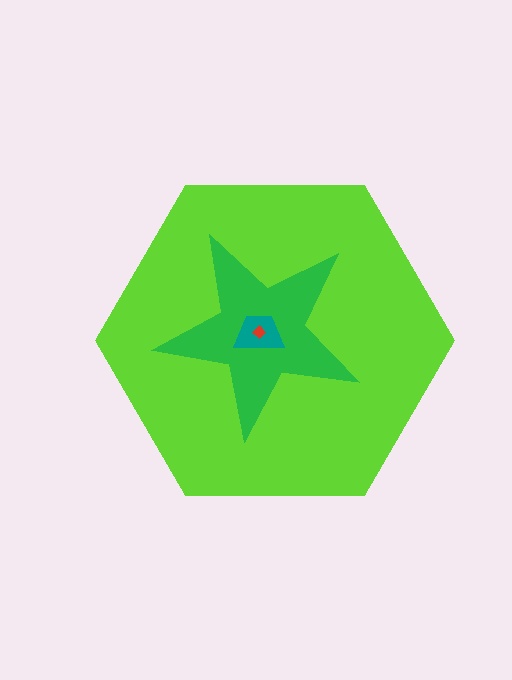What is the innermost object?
The red diamond.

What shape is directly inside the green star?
The teal trapezoid.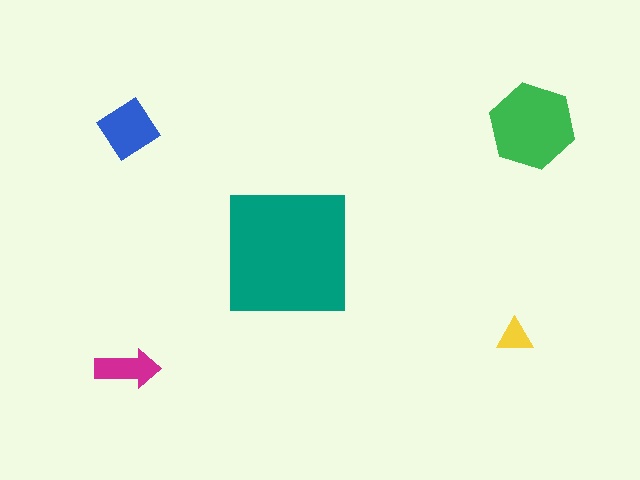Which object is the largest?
The teal square.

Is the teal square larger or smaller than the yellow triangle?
Larger.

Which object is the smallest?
The yellow triangle.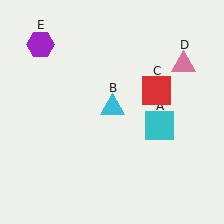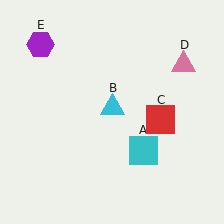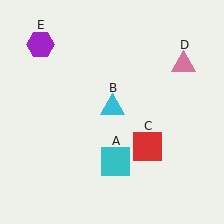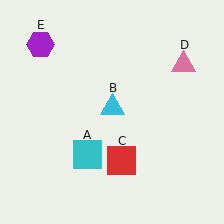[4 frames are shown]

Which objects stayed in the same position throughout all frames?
Cyan triangle (object B) and pink triangle (object D) and purple hexagon (object E) remained stationary.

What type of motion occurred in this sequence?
The cyan square (object A), red square (object C) rotated clockwise around the center of the scene.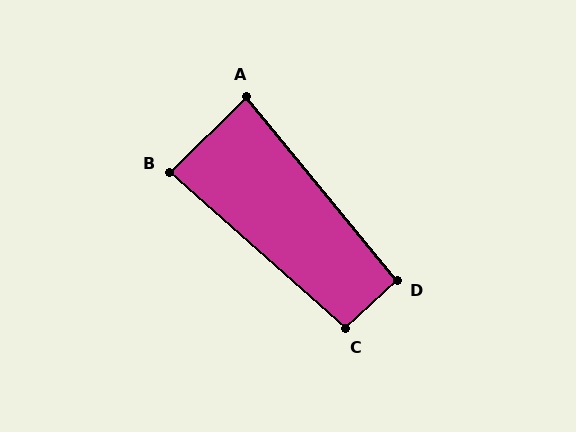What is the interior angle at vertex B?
Approximately 86 degrees (approximately right).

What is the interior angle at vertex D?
Approximately 94 degrees (approximately right).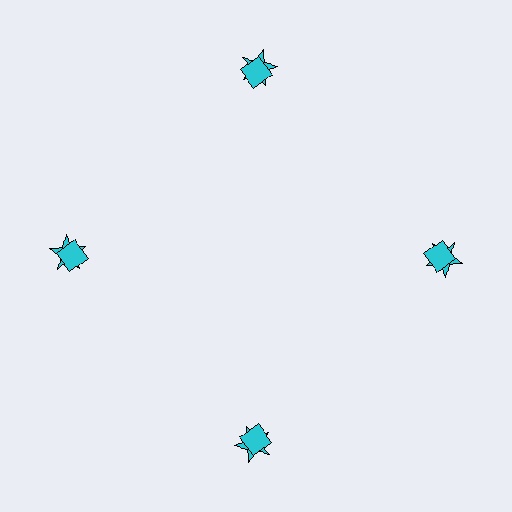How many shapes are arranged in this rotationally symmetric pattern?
There are 8 shapes, arranged in 4 groups of 2.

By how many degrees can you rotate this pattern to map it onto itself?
The pattern maps onto itself every 90 degrees of rotation.